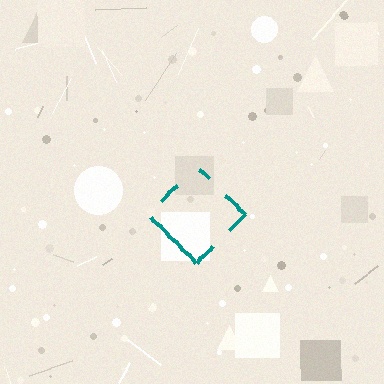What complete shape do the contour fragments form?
The contour fragments form a diamond.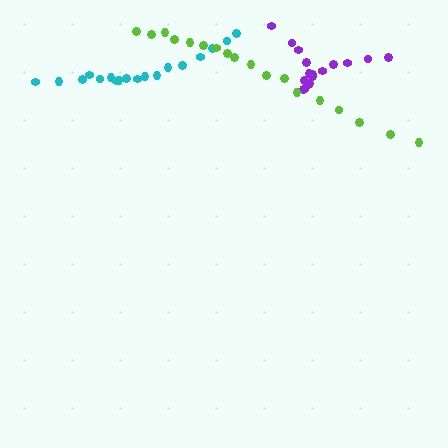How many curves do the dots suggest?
There are 3 distinct paths.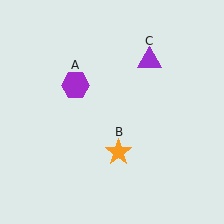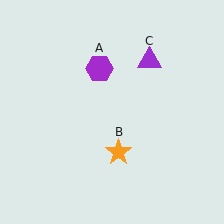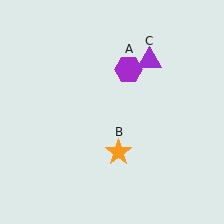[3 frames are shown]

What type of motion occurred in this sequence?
The purple hexagon (object A) rotated clockwise around the center of the scene.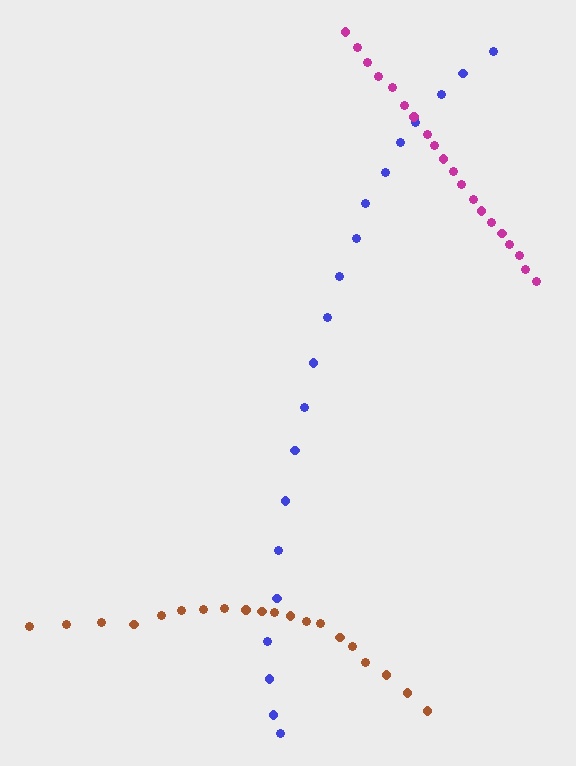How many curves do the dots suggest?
There are 3 distinct paths.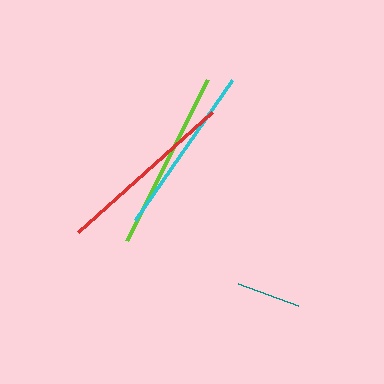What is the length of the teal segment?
The teal segment is approximately 64 pixels long.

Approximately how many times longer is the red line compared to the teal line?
The red line is approximately 2.8 times the length of the teal line.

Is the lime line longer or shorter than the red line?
The red line is longer than the lime line.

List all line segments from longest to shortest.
From longest to shortest: red, lime, cyan, teal.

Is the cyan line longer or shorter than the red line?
The red line is longer than the cyan line.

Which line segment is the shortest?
The teal line is the shortest at approximately 64 pixels.